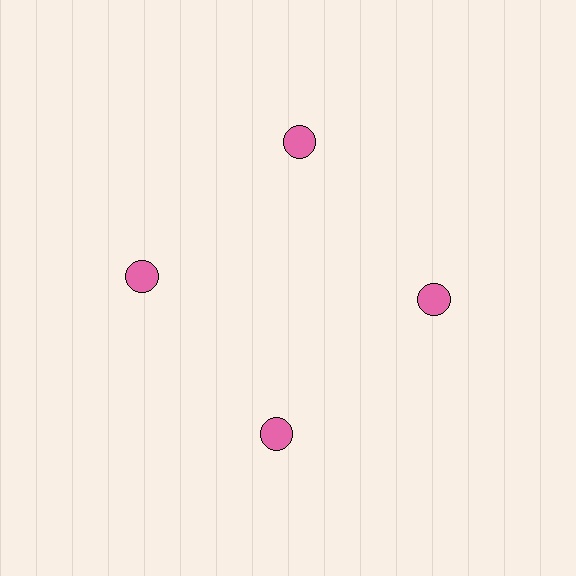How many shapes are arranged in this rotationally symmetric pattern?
There are 4 shapes, arranged in 4 groups of 1.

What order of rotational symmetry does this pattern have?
This pattern has 4-fold rotational symmetry.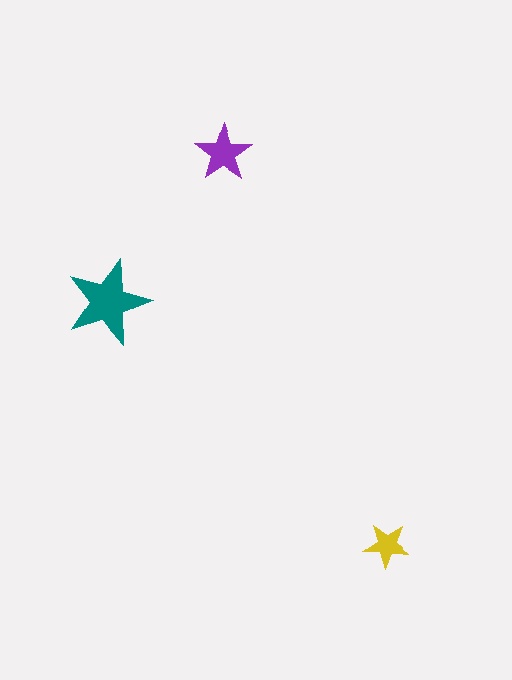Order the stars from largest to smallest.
the teal one, the purple one, the yellow one.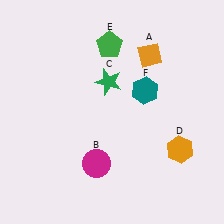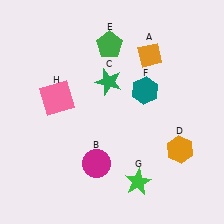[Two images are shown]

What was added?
A green star (G), a pink square (H) were added in Image 2.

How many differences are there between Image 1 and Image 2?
There are 2 differences between the two images.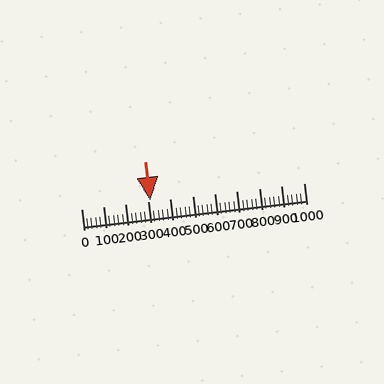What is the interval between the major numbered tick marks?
The major tick marks are spaced 100 units apart.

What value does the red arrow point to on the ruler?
The red arrow points to approximately 312.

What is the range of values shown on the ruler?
The ruler shows values from 0 to 1000.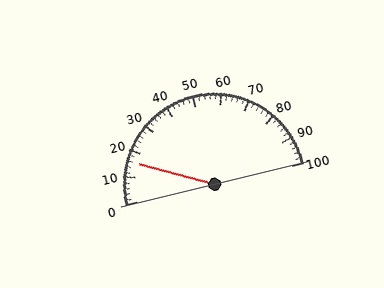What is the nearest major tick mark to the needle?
The nearest major tick mark is 20.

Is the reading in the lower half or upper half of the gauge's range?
The reading is in the lower half of the range (0 to 100).